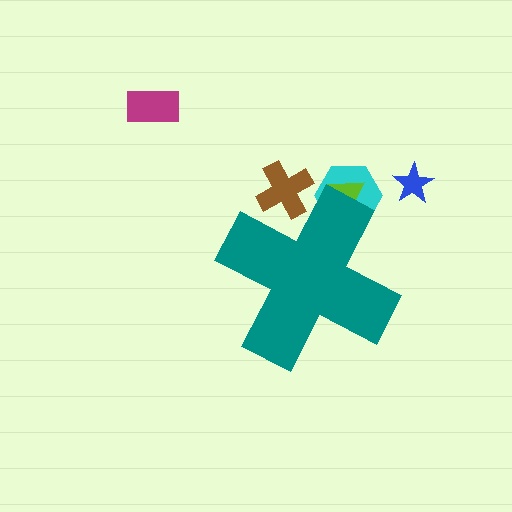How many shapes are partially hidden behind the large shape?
3 shapes are partially hidden.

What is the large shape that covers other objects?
A teal cross.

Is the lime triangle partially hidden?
Yes, the lime triangle is partially hidden behind the teal cross.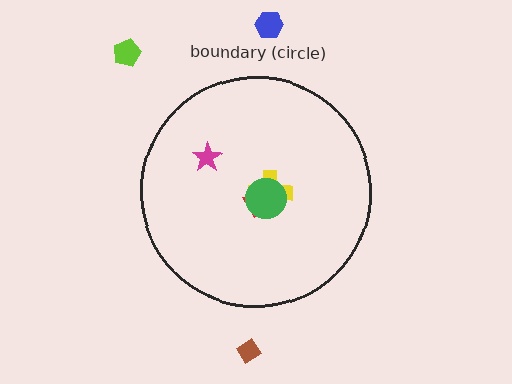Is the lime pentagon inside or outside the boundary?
Outside.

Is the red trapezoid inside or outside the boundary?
Inside.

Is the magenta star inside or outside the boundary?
Inside.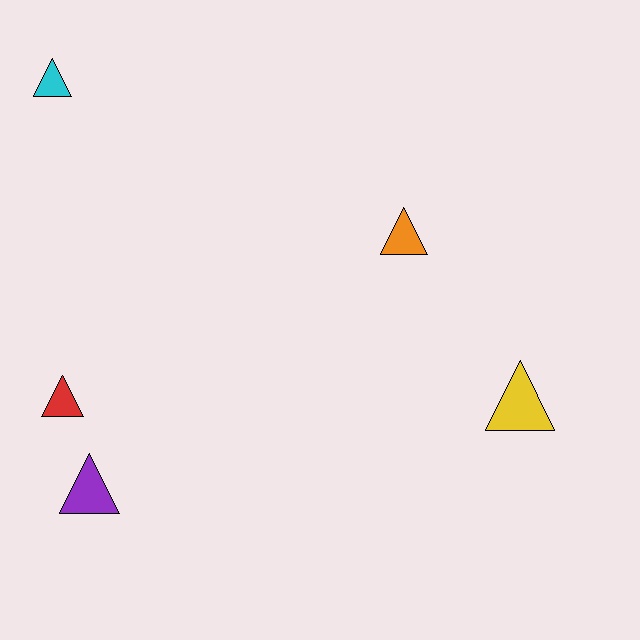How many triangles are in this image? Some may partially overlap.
There are 5 triangles.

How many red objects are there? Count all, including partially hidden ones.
There is 1 red object.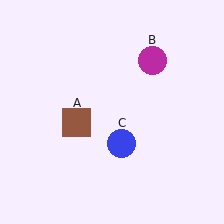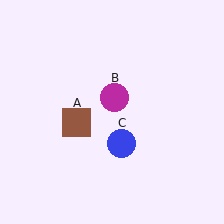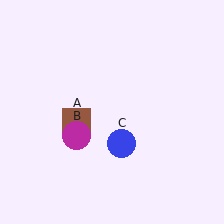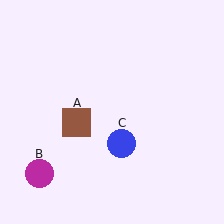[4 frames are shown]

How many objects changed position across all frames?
1 object changed position: magenta circle (object B).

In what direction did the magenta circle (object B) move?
The magenta circle (object B) moved down and to the left.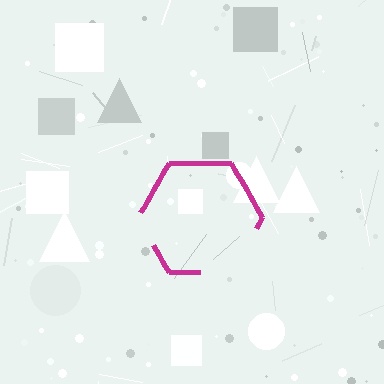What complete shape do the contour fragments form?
The contour fragments form a hexagon.